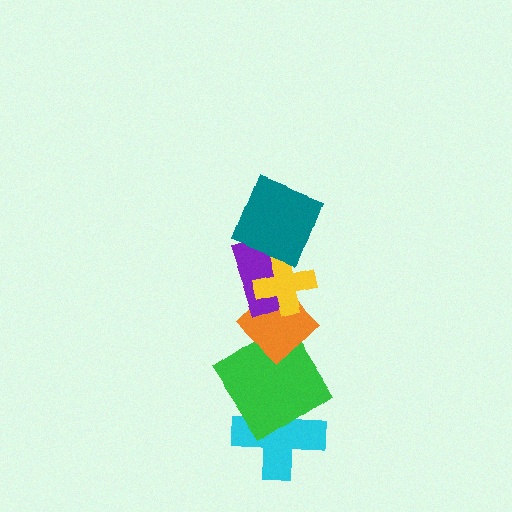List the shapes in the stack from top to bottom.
From top to bottom: the teal square, the yellow cross, the purple rectangle, the orange diamond, the green diamond, the cyan cross.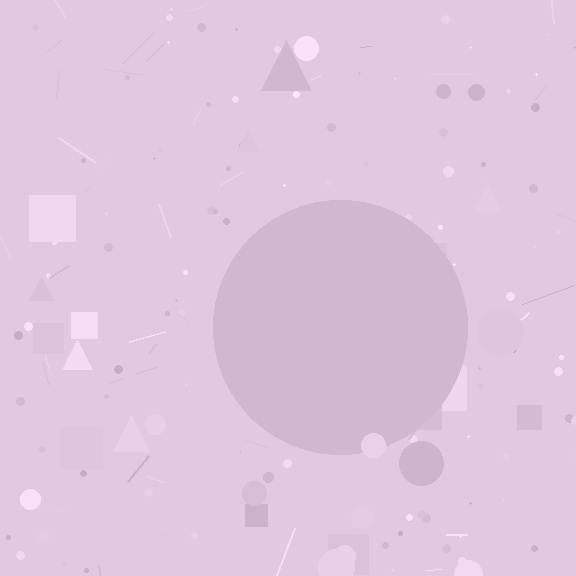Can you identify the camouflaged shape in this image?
The camouflaged shape is a circle.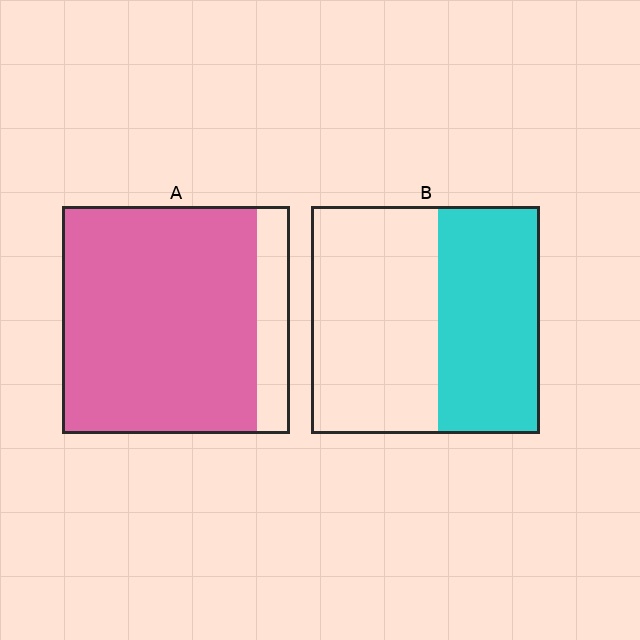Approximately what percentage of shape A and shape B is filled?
A is approximately 85% and B is approximately 45%.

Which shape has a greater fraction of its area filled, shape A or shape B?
Shape A.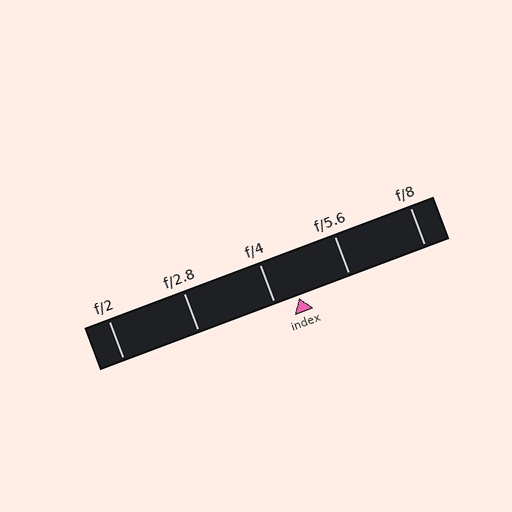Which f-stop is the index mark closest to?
The index mark is closest to f/4.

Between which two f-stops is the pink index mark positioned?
The index mark is between f/4 and f/5.6.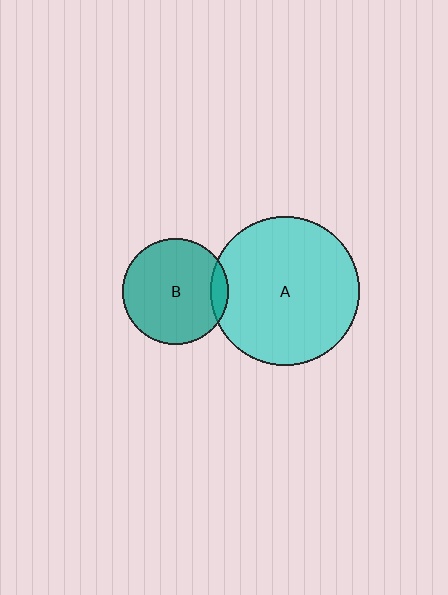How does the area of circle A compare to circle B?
Approximately 2.0 times.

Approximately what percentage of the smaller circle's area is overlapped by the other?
Approximately 10%.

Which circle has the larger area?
Circle A (cyan).